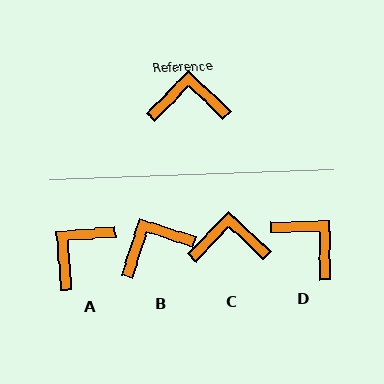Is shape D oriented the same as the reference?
No, it is off by about 45 degrees.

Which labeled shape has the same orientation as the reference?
C.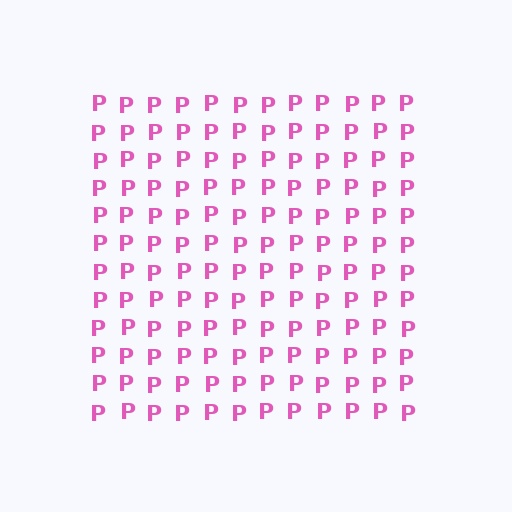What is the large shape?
The large shape is a square.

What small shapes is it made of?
It is made of small letter P's.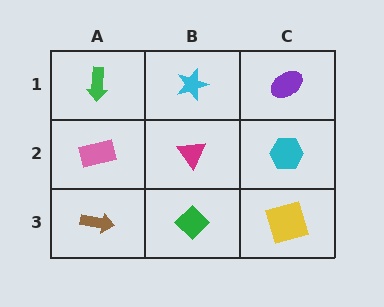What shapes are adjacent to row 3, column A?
A pink rectangle (row 2, column A), a green diamond (row 3, column B).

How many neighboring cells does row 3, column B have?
3.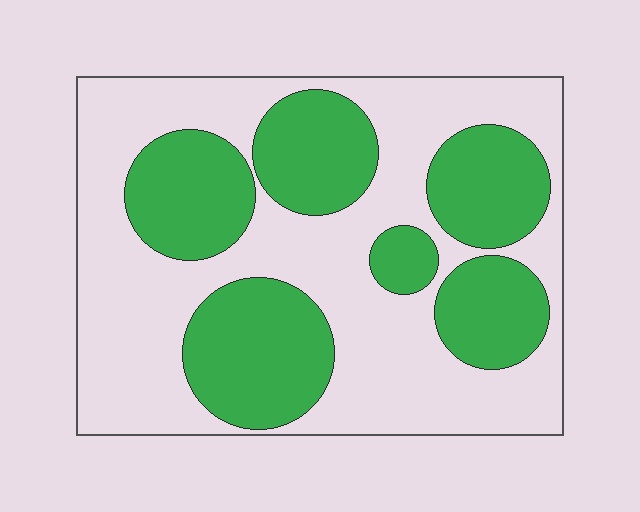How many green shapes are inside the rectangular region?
6.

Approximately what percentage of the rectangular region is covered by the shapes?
Approximately 40%.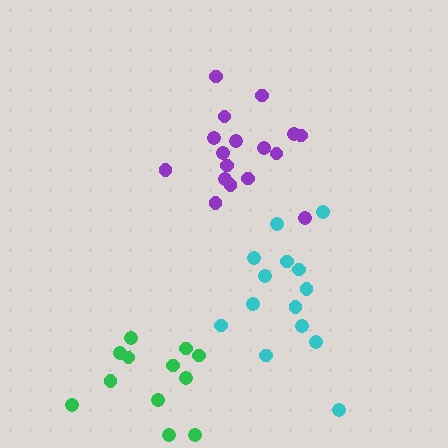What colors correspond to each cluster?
The clusters are colored: green, purple, cyan.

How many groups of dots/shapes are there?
There are 3 groups.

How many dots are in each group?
Group 1: 12 dots, Group 2: 17 dots, Group 3: 14 dots (43 total).